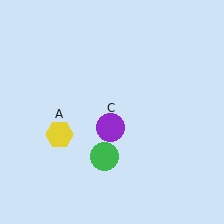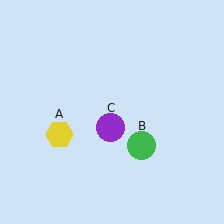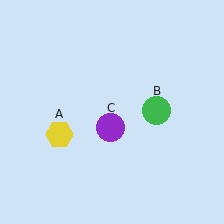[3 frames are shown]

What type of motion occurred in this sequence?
The green circle (object B) rotated counterclockwise around the center of the scene.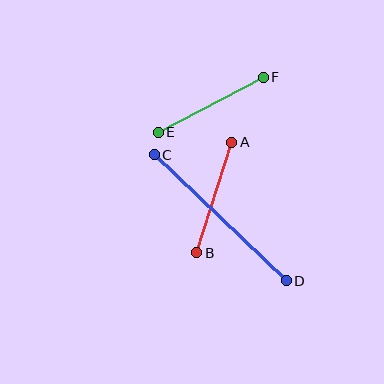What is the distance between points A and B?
The distance is approximately 116 pixels.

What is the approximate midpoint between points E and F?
The midpoint is at approximately (211, 105) pixels.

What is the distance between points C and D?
The distance is approximately 183 pixels.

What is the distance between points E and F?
The distance is approximately 118 pixels.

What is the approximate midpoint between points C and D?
The midpoint is at approximately (220, 218) pixels.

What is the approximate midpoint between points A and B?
The midpoint is at approximately (214, 198) pixels.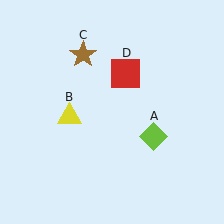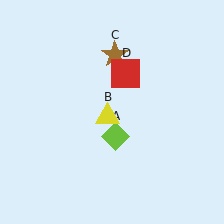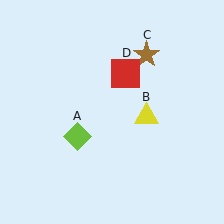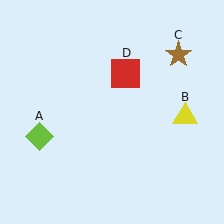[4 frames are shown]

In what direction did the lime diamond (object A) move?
The lime diamond (object A) moved left.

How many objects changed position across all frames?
3 objects changed position: lime diamond (object A), yellow triangle (object B), brown star (object C).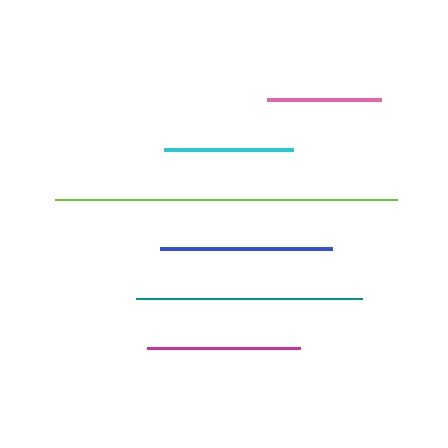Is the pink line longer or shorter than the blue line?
The blue line is longer than the pink line.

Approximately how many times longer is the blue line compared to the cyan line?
The blue line is approximately 1.3 times the length of the cyan line.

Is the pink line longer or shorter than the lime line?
The lime line is longer than the pink line.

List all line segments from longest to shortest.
From longest to shortest: lime, teal, blue, magenta, cyan, pink.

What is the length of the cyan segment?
The cyan segment is approximately 129 pixels long.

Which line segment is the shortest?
The pink line is the shortest at approximately 115 pixels.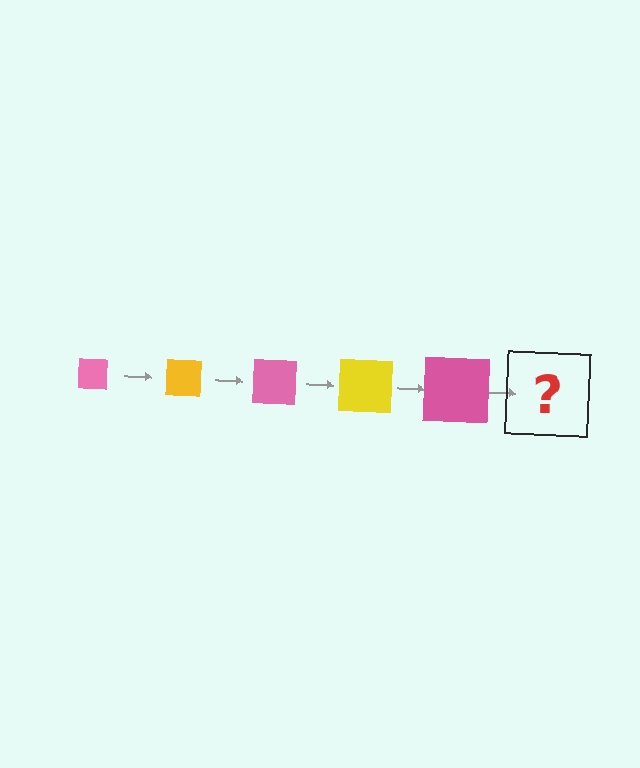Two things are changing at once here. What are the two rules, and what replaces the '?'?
The two rules are that the square grows larger each step and the color cycles through pink and yellow. The '?' should be a yellow square, larger than the previous one.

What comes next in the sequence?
The next element should be a yellow square, larger than the previous one.